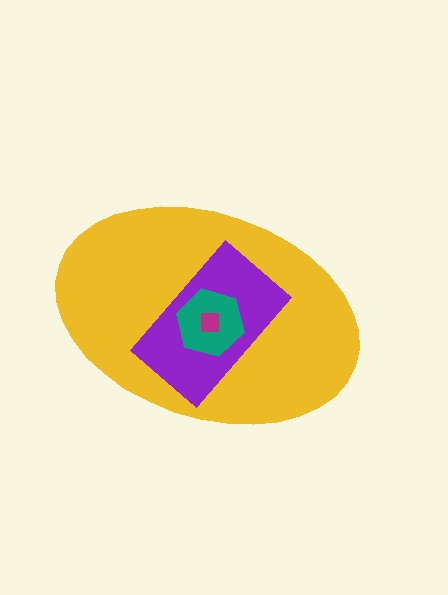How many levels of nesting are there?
4.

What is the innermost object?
The magenta square.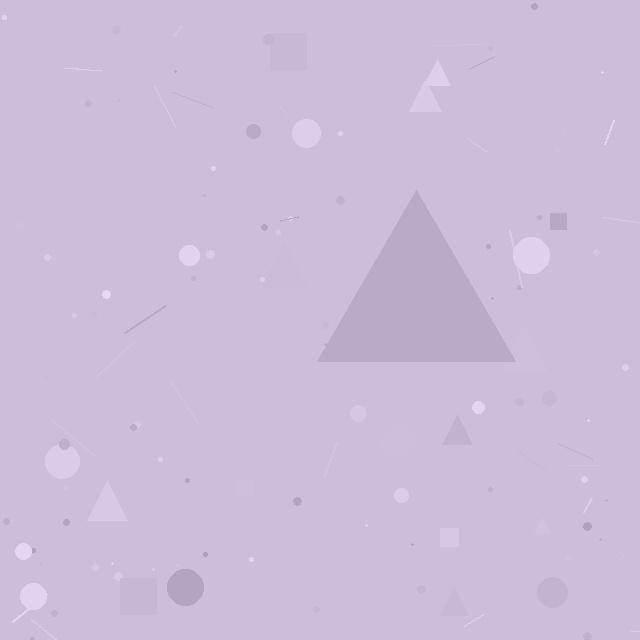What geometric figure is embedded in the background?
A triangle is embedded in the background.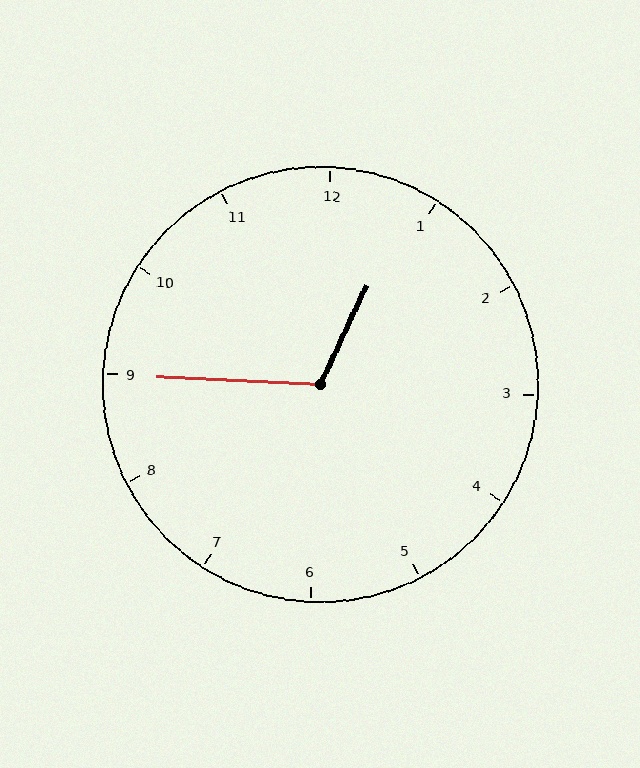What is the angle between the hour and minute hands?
Approximately 112 degrees.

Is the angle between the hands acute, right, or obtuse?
It is obtuse.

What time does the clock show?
12:45.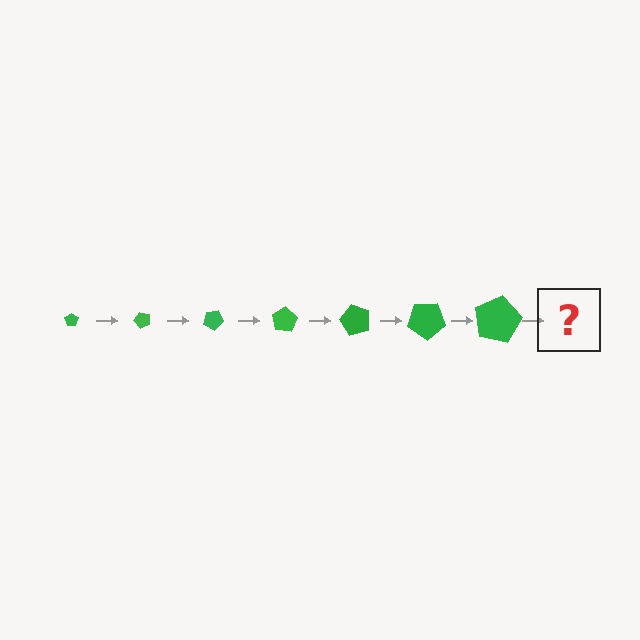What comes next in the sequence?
The next element should be a pentagon, larger than the previous one and rotated 350 degrees from the start.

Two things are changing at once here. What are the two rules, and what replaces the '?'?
The two rules are that the pentagon grows larger each step and it rotates 50 degrees each step. The '?' should be a pentagon, larger than the previous one and rotated 350 degrees from the start.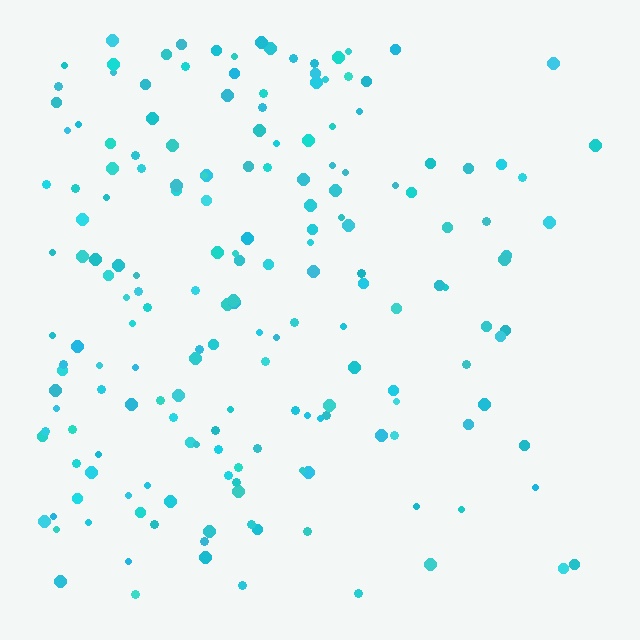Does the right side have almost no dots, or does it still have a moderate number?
Still a moderate number, just noticeably fewer than the left.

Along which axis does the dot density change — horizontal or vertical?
Horizontal.